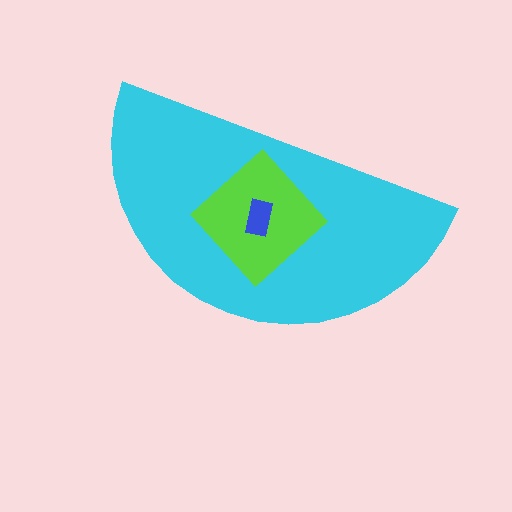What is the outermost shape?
The cyan semicircle.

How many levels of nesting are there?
3.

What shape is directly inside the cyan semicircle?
The lime diamond.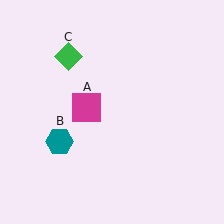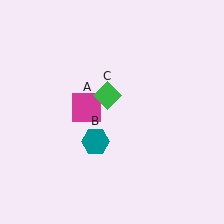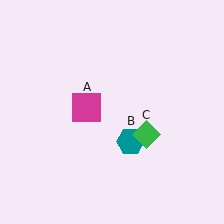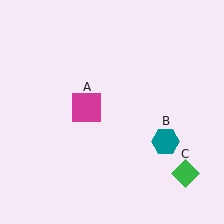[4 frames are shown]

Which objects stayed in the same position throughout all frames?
Magenta square (object A) remained stationary.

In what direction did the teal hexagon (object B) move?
The teal hexagon (object B) moved right.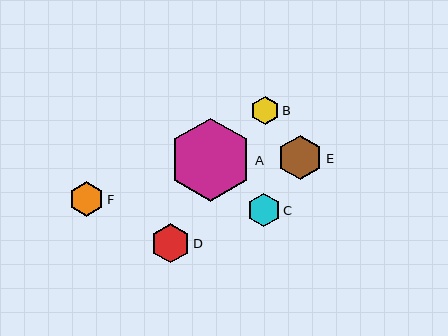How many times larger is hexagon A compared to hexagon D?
Hexagon A is approximately 2.1 times the size of hexagon D.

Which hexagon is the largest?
Hexagon A is the largest with a size of approximately 83 pixels.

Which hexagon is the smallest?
Hexagon B is the smallest with a size of approximately 29 pixels.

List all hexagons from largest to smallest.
From largest to smallest: A, E, D, F, C, B.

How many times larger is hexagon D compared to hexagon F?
Hexagon D is approximately 1.1 times the size of hexagon F.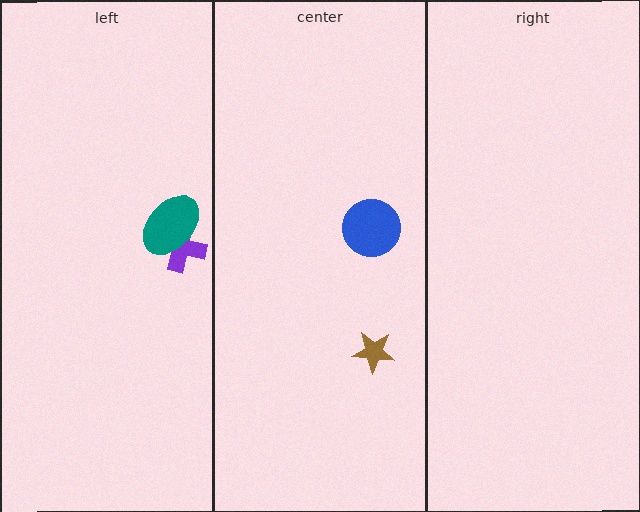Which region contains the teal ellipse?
The left region.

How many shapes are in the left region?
2.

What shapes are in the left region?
The purple cross, the teal ellipse.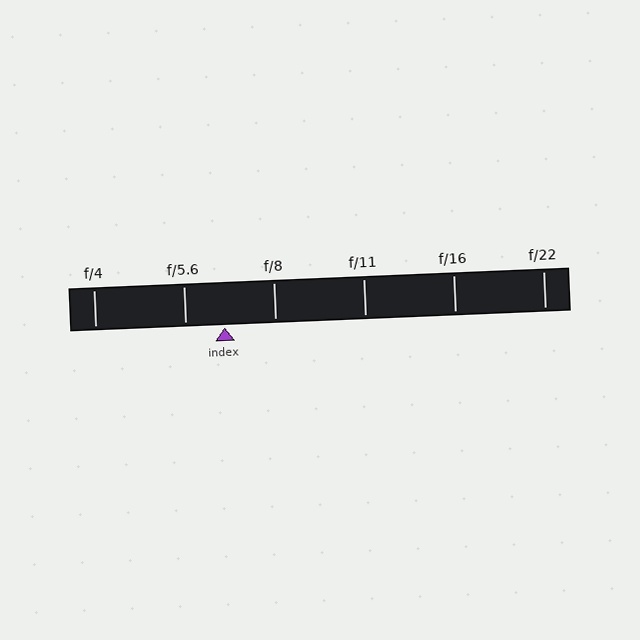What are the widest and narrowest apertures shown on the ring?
The widest aperture shown is f/4 and the narrowest is f/22.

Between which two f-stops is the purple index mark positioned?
The index mark is between f/5.6 and f/8.